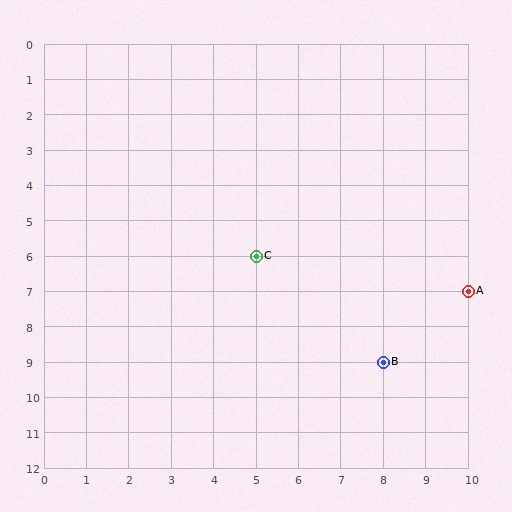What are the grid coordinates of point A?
Point A is at grid coordinates (10, 7).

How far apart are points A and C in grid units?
Points A and C are 5 columns and 1 row apart (about 5.1 grid units diagonally).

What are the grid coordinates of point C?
Point C is at grid coordinates (5, 6).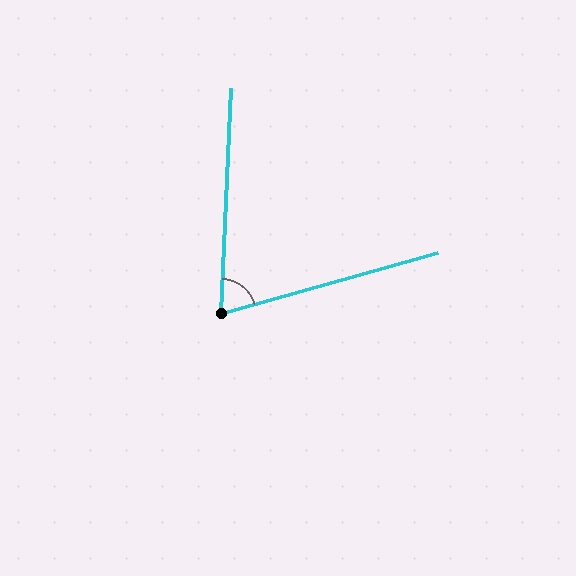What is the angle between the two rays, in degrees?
Approximately 71 degrees.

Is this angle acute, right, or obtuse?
It is acute.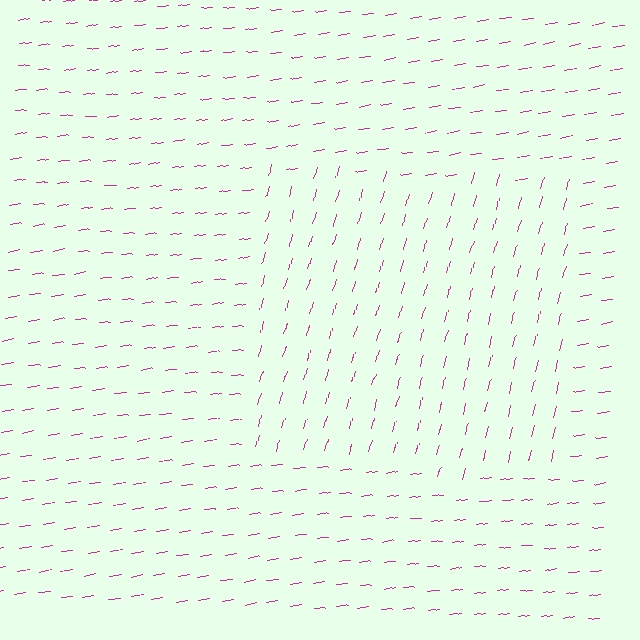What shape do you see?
I see a rectangle.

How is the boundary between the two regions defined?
The boundary is defined purely by a change in line orientation (approximately 68 degrees difference). All lines are the same color and thickness.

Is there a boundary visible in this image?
Yes, there is a texture boundary formed by a change in line orientation.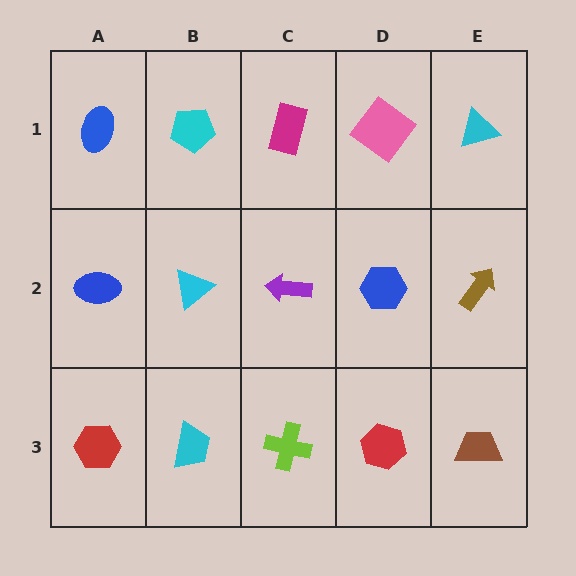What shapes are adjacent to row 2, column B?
A cyan pentagon (row 1, column B), a cyan trapezoid (row 3, column B), a blue ellipse (row 2, column A), a purple arrow (row 2, column C).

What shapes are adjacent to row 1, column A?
A blue ellipse (row 2, column A), a cyan pentagon (row 1, column B).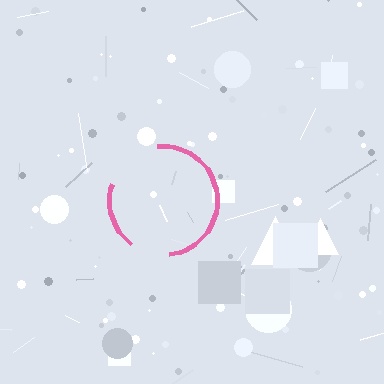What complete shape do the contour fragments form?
The contour fragments form a circle.